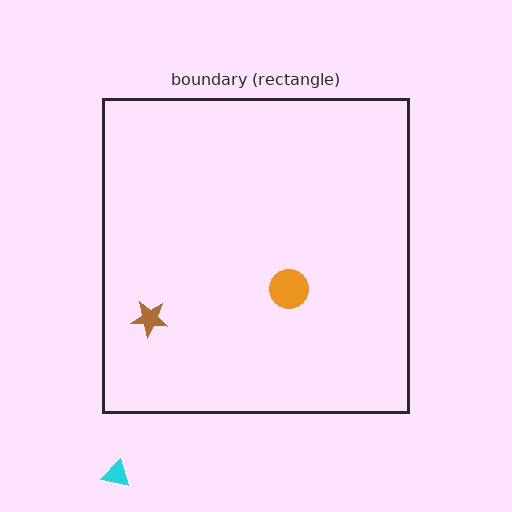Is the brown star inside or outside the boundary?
Inside.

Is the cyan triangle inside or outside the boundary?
Outside.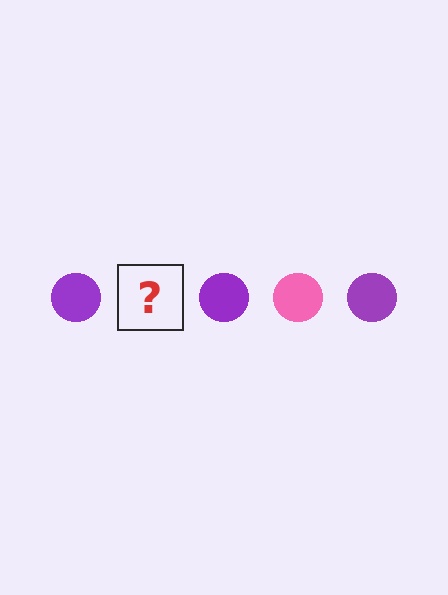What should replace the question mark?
The question mark should be replaced with a pink circle.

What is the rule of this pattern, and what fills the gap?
The rule is that the pattern cycles through purple, pink circles. The gap should be filled with a pink circle.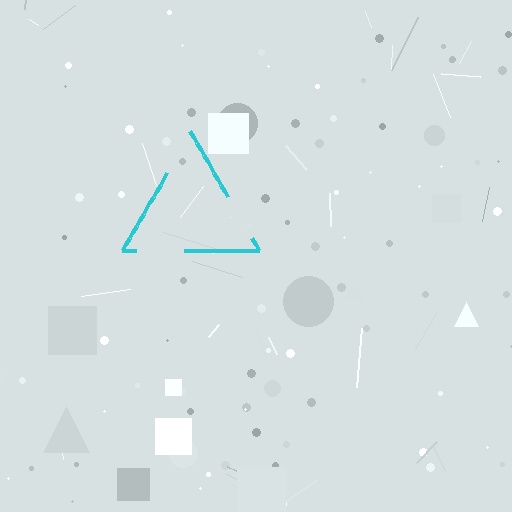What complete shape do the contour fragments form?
The contour fragments form a triangle.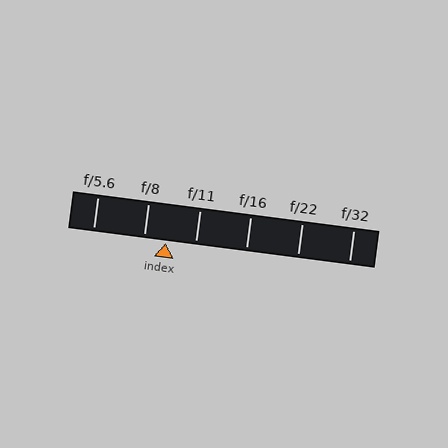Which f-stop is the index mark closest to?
The index mark is closest to f/8.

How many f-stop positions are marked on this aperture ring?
There are 6 f-stop positions marked.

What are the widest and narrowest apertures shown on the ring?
The widest aperture shown is f/5.6 and the narrowest is f/32.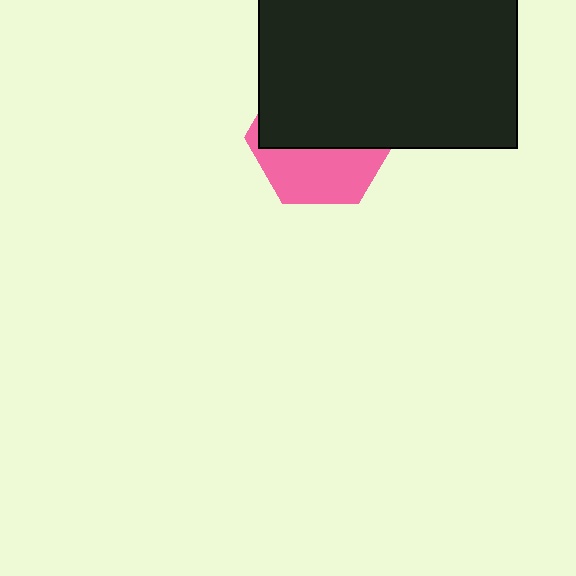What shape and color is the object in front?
The object in front is a black rectangle.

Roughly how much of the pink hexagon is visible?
A small part of it is visible (roughly 40%).